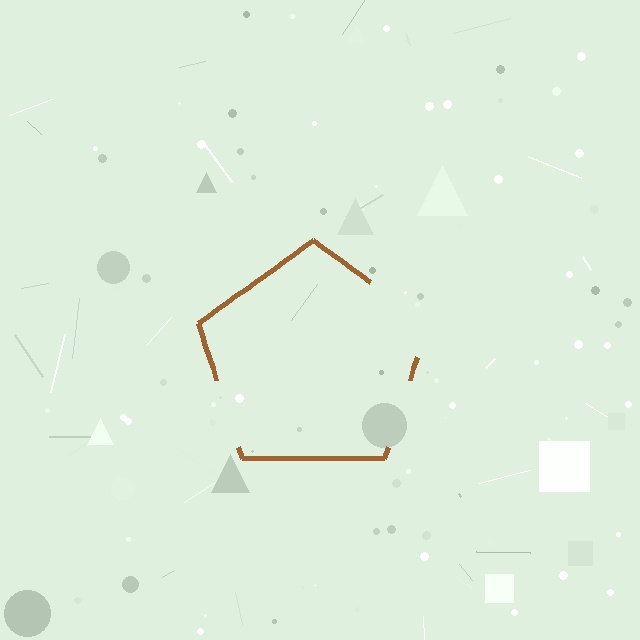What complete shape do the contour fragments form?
The contour fragments form a pentagon.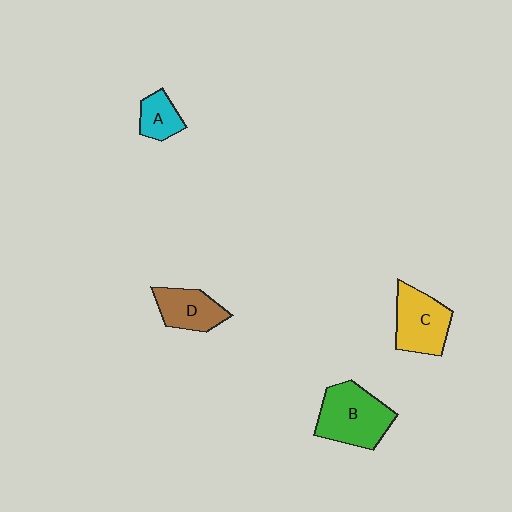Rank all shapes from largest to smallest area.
From largest to smallest: B (green), C (yellow), D (brown), A (cyan).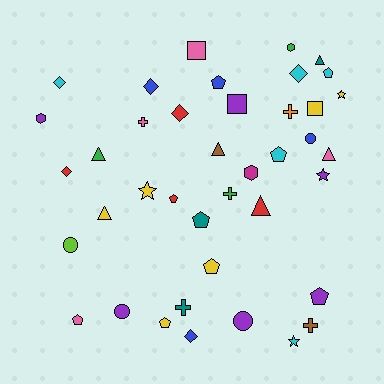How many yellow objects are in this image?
There are 6 yellow objects.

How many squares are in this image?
There are 3 squares.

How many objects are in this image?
There are 40 objects.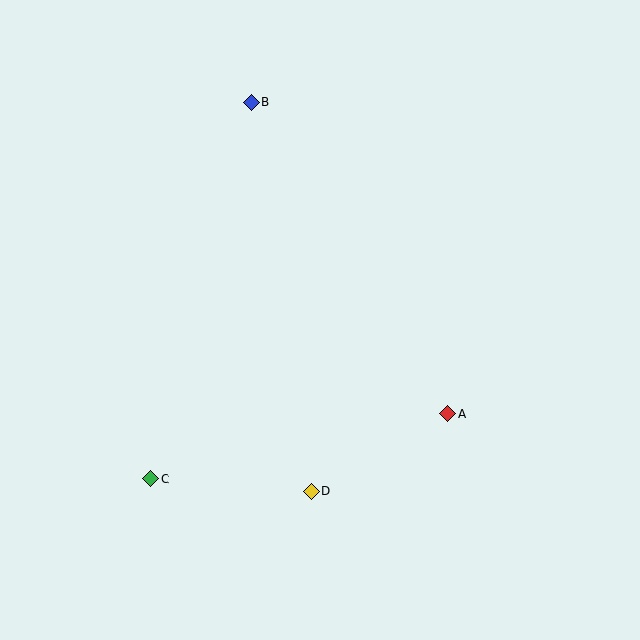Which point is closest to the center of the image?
Point A at (448, 414) is closest to the center.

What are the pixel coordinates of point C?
Point C is at (151, 479).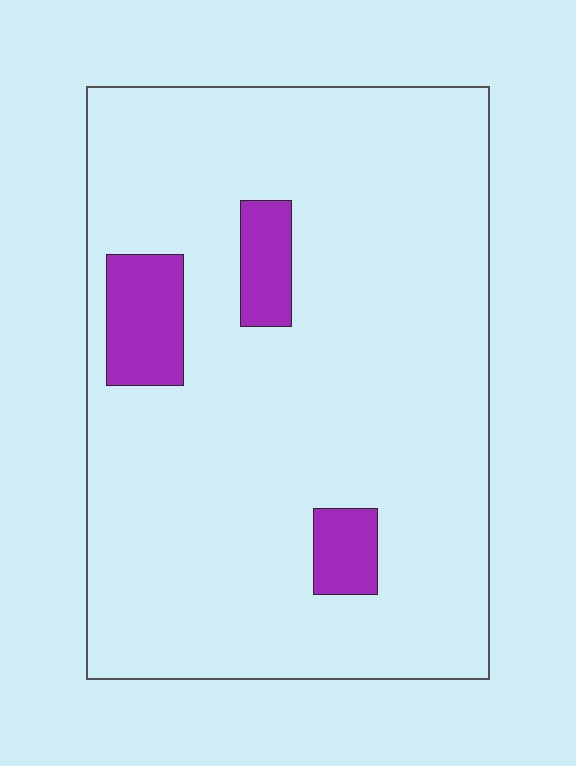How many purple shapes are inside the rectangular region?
3.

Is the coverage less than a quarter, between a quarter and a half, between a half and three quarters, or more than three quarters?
Less than a quarter.